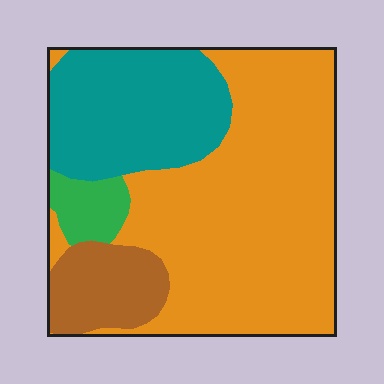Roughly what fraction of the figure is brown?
Brown takes up about one eighth (1/8) of the figure.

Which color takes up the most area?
Orange, at roughly 60%.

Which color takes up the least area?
Green, at roughly 5%.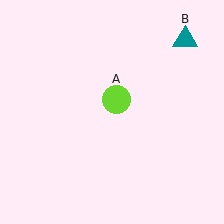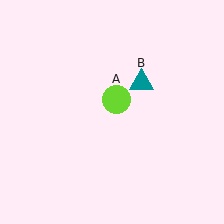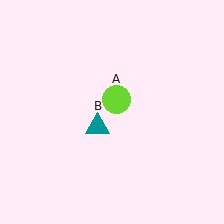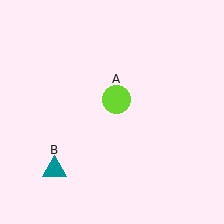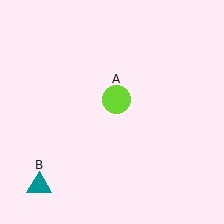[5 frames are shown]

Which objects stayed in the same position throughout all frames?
Lime circle (object A) remained stationary.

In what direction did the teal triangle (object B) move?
The teal triangle (object B) moved down and to the left.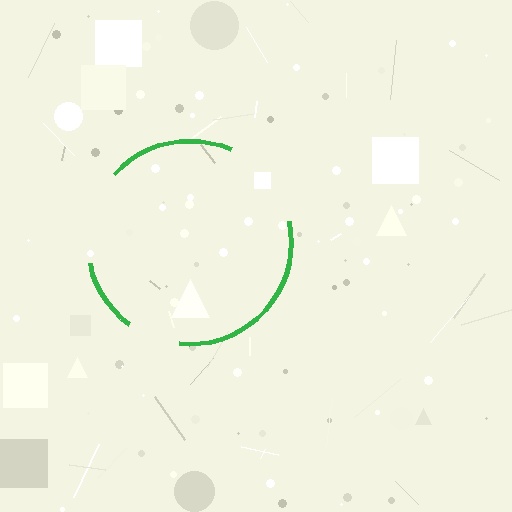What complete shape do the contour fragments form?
The contour fragments form a circle.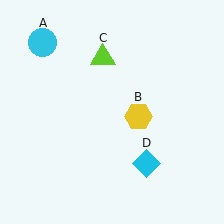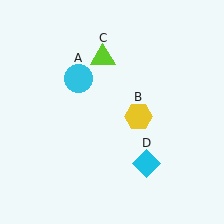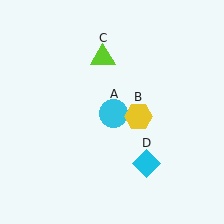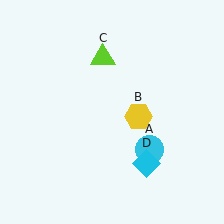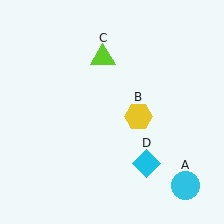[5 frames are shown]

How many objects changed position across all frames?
1 object changed position: cyan circle (object A).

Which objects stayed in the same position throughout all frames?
Yellow hexagon (object B) and lime triangle (object C) and cyan diamond (object D) remained stationary.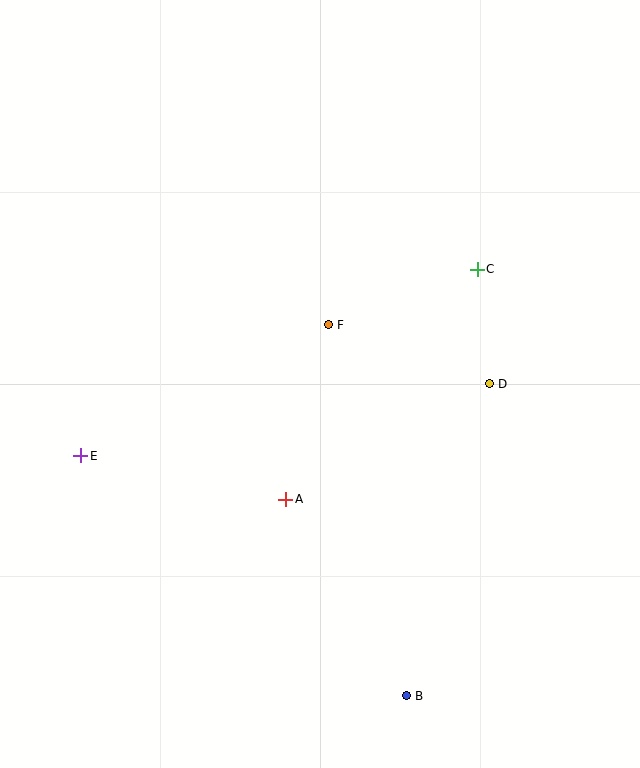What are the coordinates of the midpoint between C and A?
The midpoint between C and A is at (382, 384).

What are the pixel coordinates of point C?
Point C is at (477, 269).